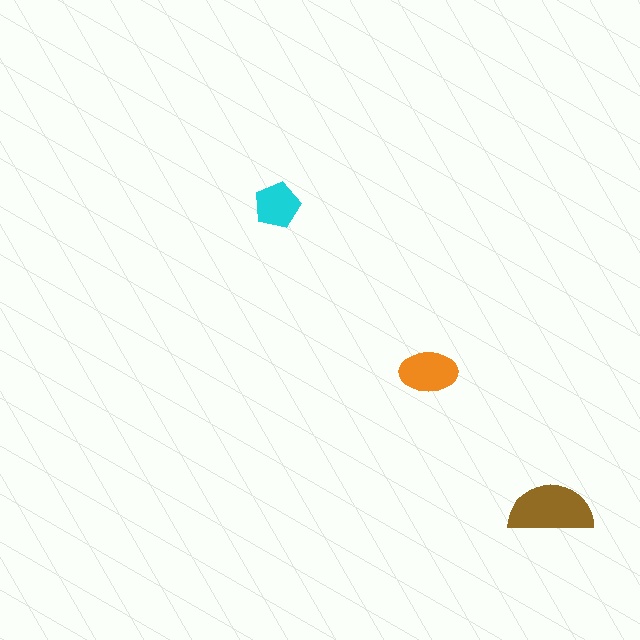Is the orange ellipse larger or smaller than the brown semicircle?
Smaller.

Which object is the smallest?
The cyan pentagon.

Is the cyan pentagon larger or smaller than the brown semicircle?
Smaller.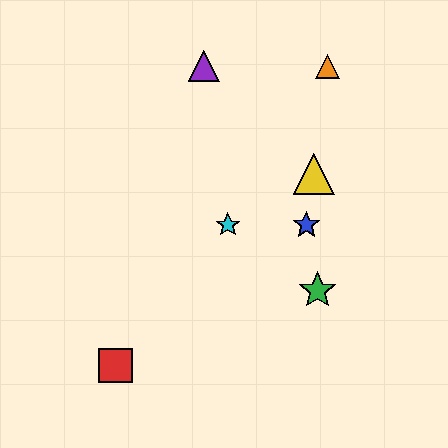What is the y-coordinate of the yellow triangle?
The yellow triangle is at y≈174.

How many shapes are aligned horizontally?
2 shapes (the blue star, the cyan star) are aligned horizontally.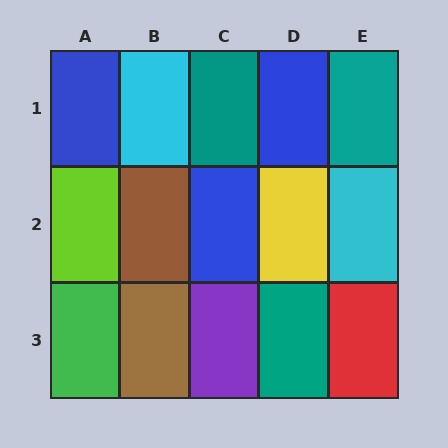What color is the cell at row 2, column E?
Cyan.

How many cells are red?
1 cell is red.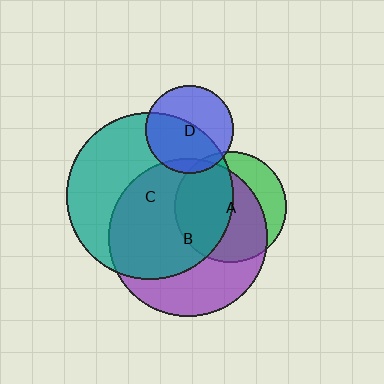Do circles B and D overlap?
Yes.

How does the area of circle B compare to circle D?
Approximately 3.2 times.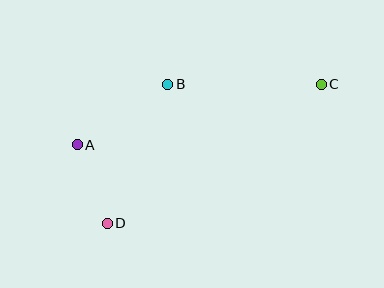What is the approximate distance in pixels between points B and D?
The distance between B and D is approximately 151 pixels.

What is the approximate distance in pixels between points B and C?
The distance between B and C is approximately 154 pixels.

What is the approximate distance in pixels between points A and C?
The distance between A and C is approximately 252 pixels.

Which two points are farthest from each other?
Points C and D are farthest from each other.